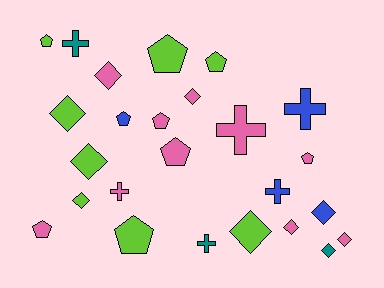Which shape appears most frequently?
Diamond, with 10 objects.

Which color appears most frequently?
Pink, with 10 objects.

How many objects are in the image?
There are 25 objects.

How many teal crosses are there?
There are 2 teal crosses.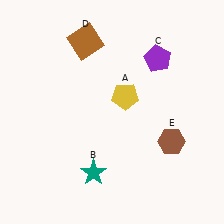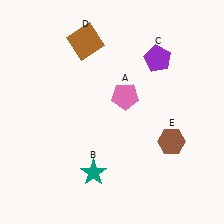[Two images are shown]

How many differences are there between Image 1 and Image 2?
There is 1 difference between the two images.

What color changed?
The pentagon (A) changed from yellow in Image 1 to pink in Image 2.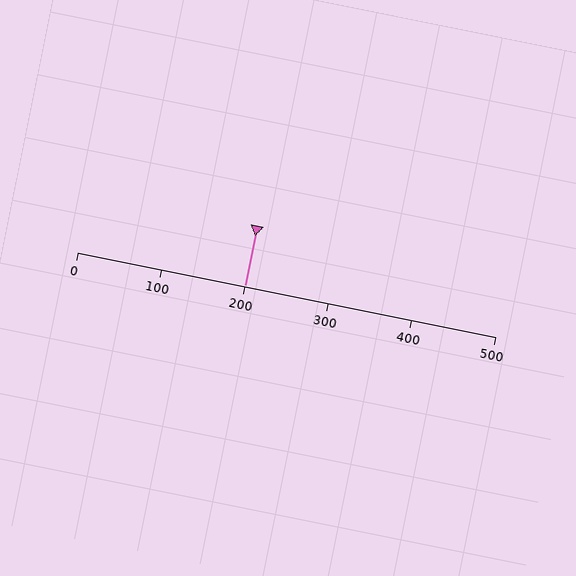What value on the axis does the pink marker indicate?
The marker indicates approximately 200.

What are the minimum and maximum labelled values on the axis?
The axis runs from 0 to 500.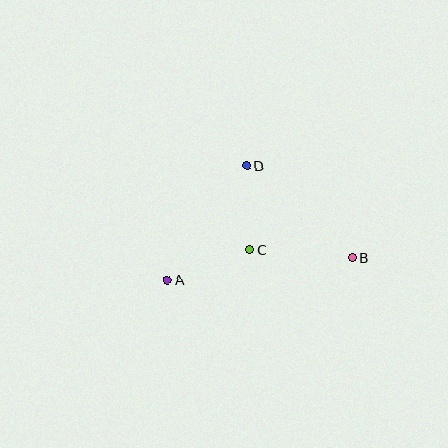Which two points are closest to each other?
Points C and D are closest to each other.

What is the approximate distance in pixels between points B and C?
The distance between B and C is approximately 103 pixels.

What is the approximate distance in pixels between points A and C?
The distance between A and C is approximately 88 pixels.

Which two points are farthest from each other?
Points A and B are farthest from each other.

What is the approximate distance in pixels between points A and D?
The distance between A and D is approximately 140 pixels.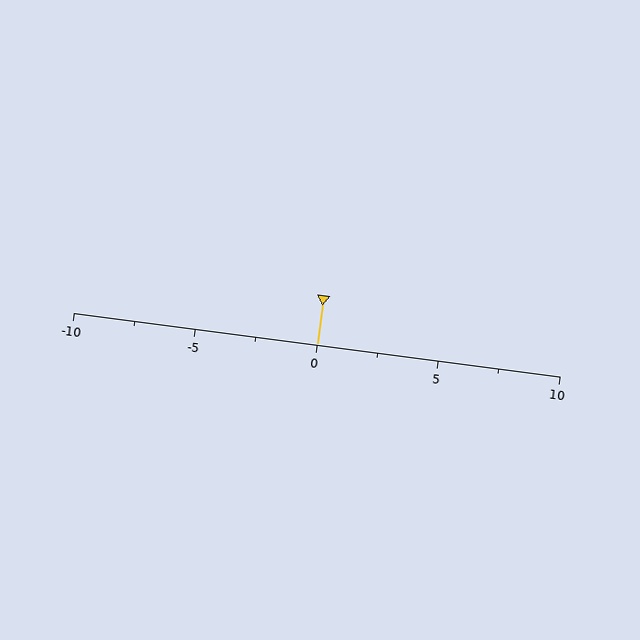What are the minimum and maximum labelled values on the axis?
The axis runs from -10 to 10.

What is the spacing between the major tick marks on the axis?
The major ticks are spaced 5 apart.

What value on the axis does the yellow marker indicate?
The marker indicates approximately 0.